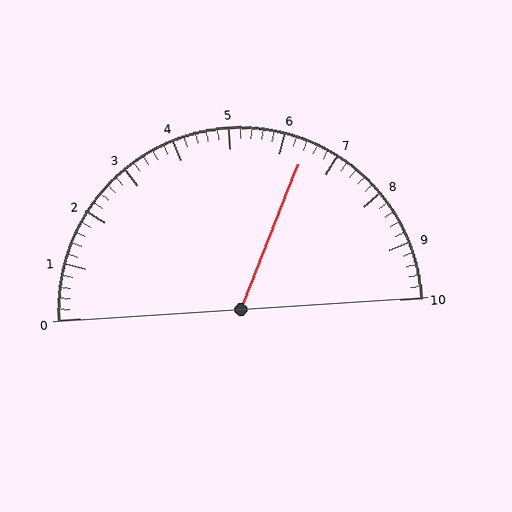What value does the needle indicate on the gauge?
The needle indicates approximately 6.4.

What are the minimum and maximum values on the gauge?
The gauge ranges from 0 to 10.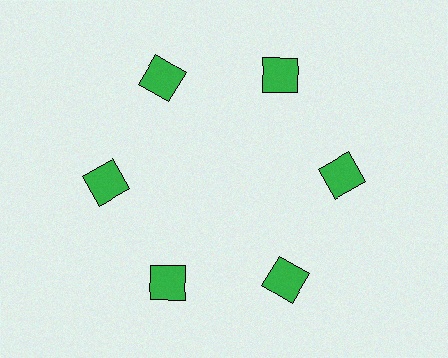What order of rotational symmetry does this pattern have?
This pattern has 6-fold rotational symmetry.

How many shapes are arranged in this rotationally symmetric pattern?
There are 6 shapes, arranged in 6 groups of 1.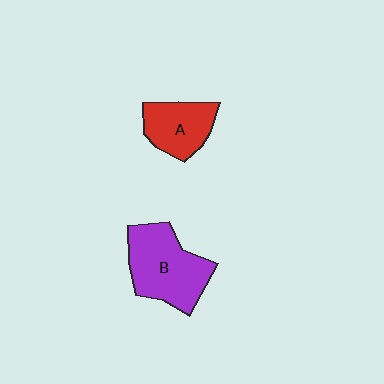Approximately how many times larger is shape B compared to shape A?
Approximately 1.6 times.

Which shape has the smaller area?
Shape A (red).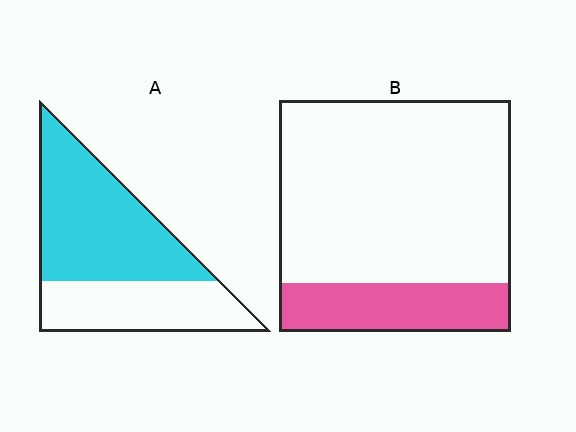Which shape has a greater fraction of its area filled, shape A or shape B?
Shape A.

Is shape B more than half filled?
No.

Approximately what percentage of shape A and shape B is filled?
A is approximately 60% and B is approximately 20%.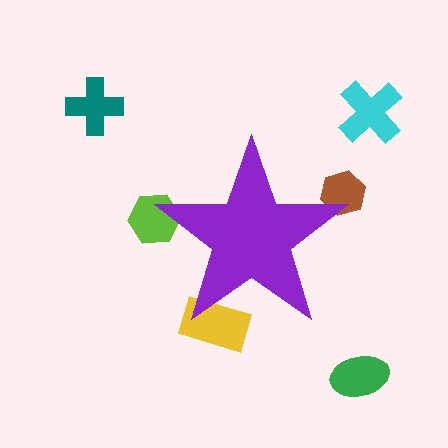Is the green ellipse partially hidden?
No, the green ellipse is fully visible.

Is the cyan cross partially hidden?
No, the cyan cross is fully visible.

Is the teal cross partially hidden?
No, the teal cross is fully visible.